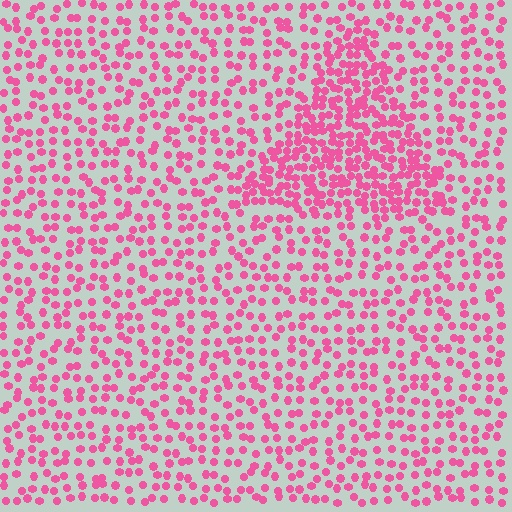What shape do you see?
I see a triangle.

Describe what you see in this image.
The image contains small pink elements arranged at two different densities. A triangle-shaped region is visible where the elements are more densely packed than the surrounding area.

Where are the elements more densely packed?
The elements are more densely packed inside the triangle boundary.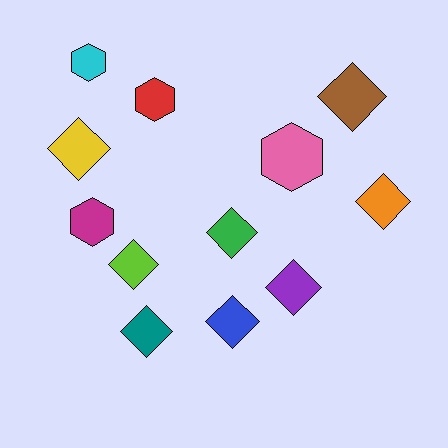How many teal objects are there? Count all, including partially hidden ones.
There is 1 teal object.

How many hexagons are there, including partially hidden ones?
There are 4 hexagons.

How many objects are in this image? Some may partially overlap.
There are 12 objects.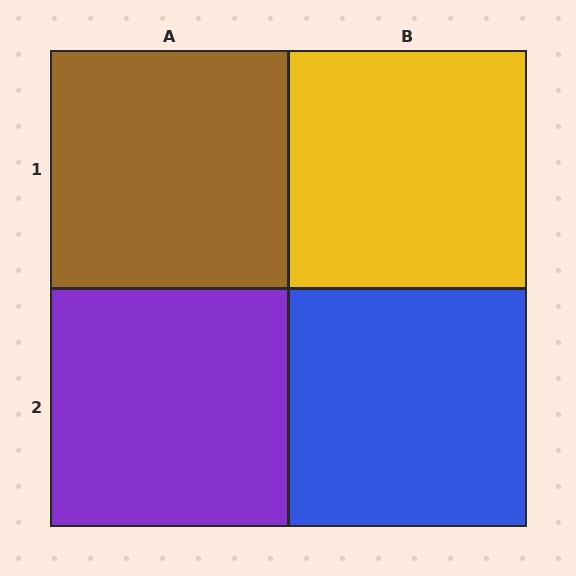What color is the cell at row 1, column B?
Yellow.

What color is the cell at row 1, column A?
Brown.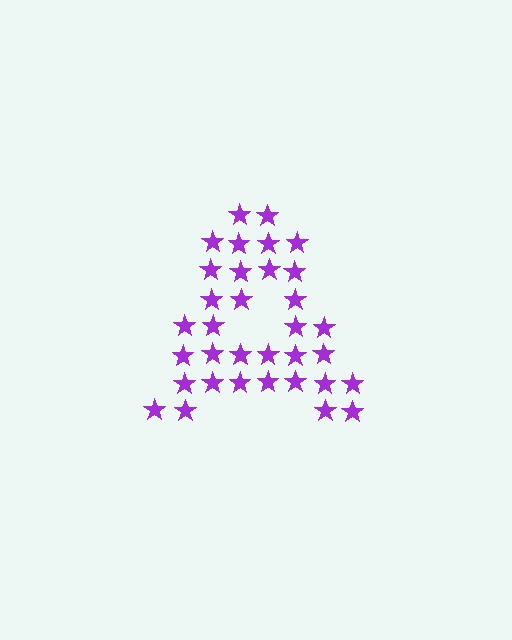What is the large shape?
The large shape is the letter A.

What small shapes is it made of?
It is made of small stars.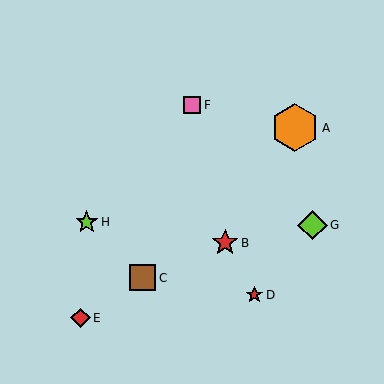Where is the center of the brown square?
The center of the brown square is at (142, 278).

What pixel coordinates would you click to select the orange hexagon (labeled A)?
Click at (295, 128) to select the orange hexagon A.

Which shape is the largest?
The orange hexagon (labeled A) is the largest.